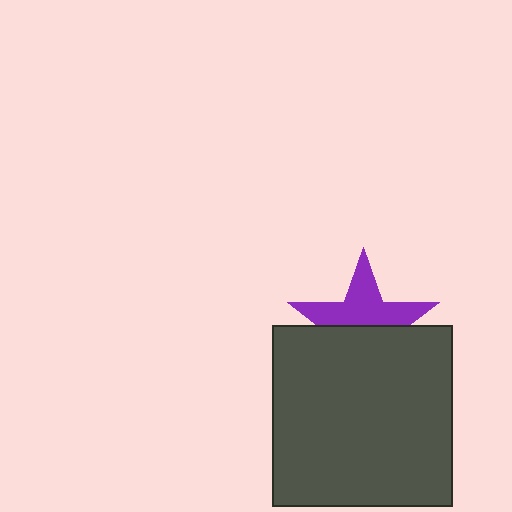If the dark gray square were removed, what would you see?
You would see the complete purple star.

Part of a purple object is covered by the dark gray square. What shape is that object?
It is a star.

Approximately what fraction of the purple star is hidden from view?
Roughly 48% of the purple star is hidden behind the dark gray square.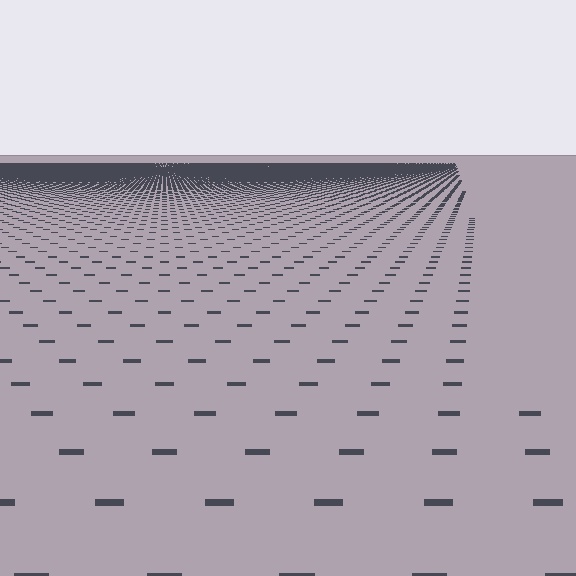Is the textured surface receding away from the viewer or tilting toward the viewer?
The surface is receding away from the viewer. Texture elements get smaller and denser toward the top.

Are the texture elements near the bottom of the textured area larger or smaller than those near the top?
Larger. Near the bottom, elements are closer to the viewer and appear at a bigger on-screen size.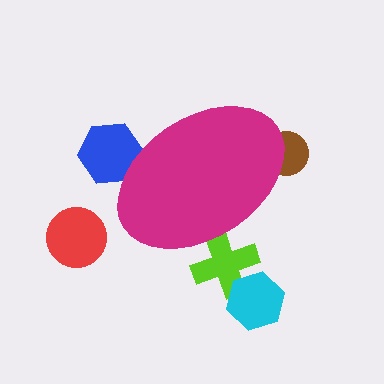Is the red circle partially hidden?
No, the red circle is fully visible.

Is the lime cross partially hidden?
Yes, the lime cross is partially hidden behind the magenta ellipse.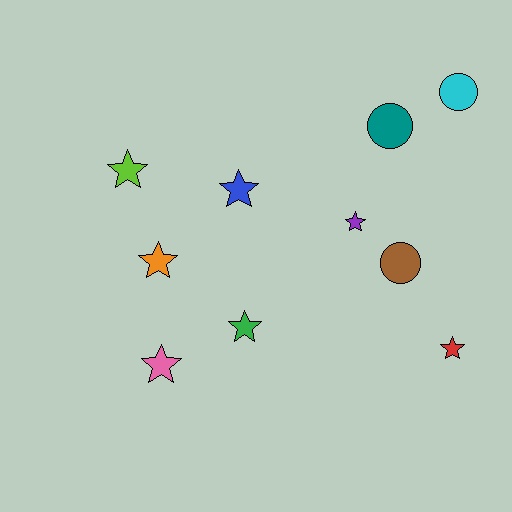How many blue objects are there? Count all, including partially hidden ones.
There is 1 blue object.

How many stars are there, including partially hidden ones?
There are 7 stars.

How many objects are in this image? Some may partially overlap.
There are 10 objects.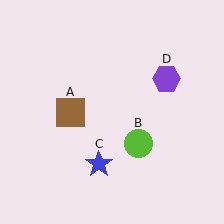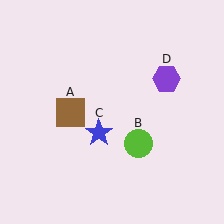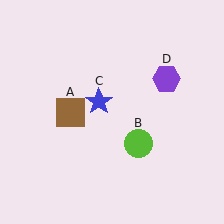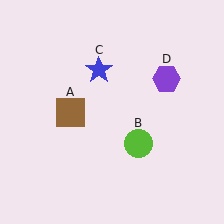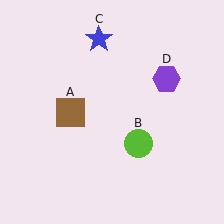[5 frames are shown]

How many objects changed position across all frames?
1 object changed position: blue star (object C).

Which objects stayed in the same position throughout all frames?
Brown square (object A) and lime circle (object B) and purple hexagon (object D) remained stationary.